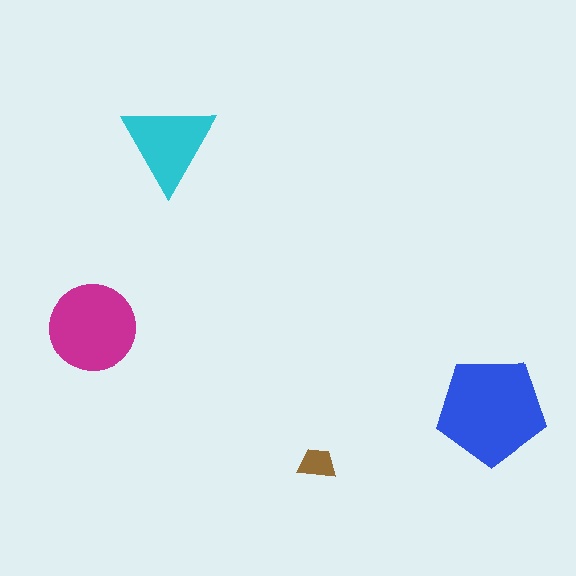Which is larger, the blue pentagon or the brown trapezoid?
The blue pentagon.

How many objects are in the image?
There are 4 objects in the image.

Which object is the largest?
The blue pentagon.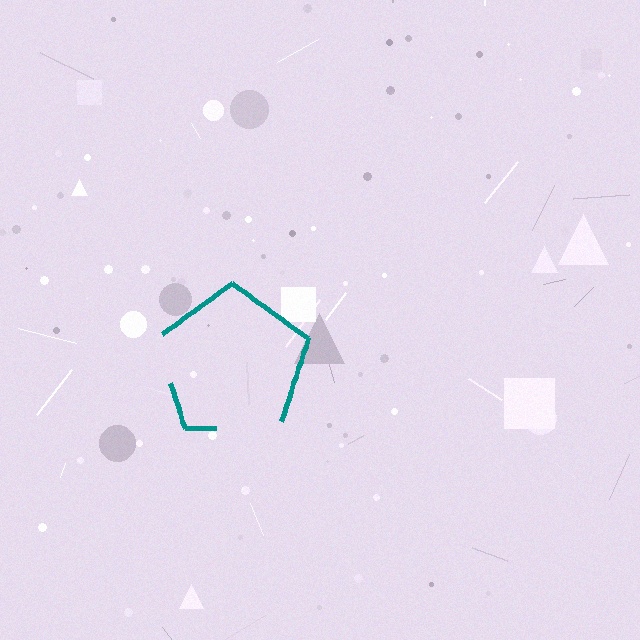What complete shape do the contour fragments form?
The contour fragments form a pentagon.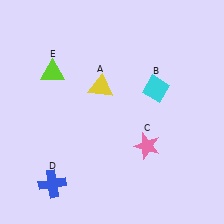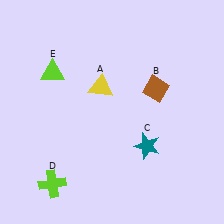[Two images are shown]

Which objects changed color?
B changed from cyan to brown. C changed from pink to teal. D changed from blue to lime.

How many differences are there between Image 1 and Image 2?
There are 3 differences between the two images.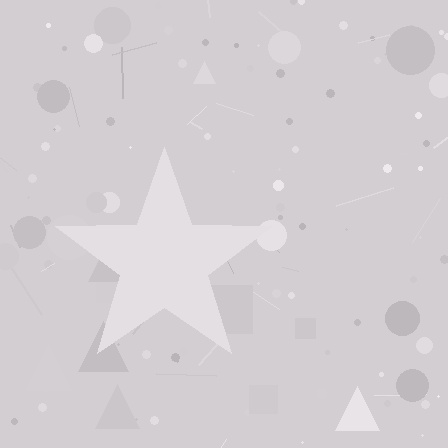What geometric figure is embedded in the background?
A star is embedded in the background.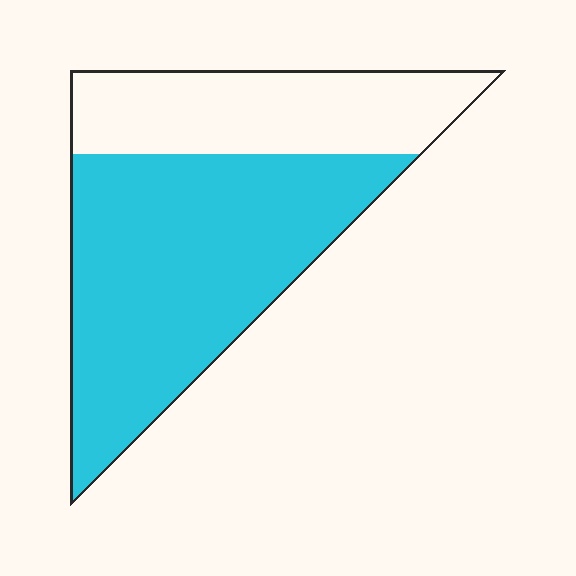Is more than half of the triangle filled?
Yes.